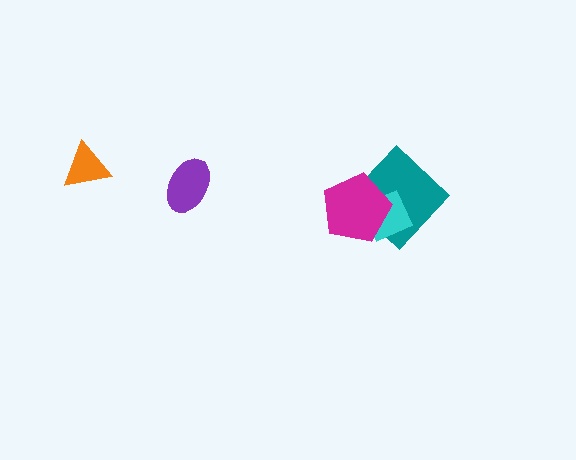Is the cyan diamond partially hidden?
Yes, it is partially covered by another shape.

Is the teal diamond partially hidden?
Yes, it is partially covered by another shape.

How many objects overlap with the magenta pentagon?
2 objects overlap with the magenta pentagon.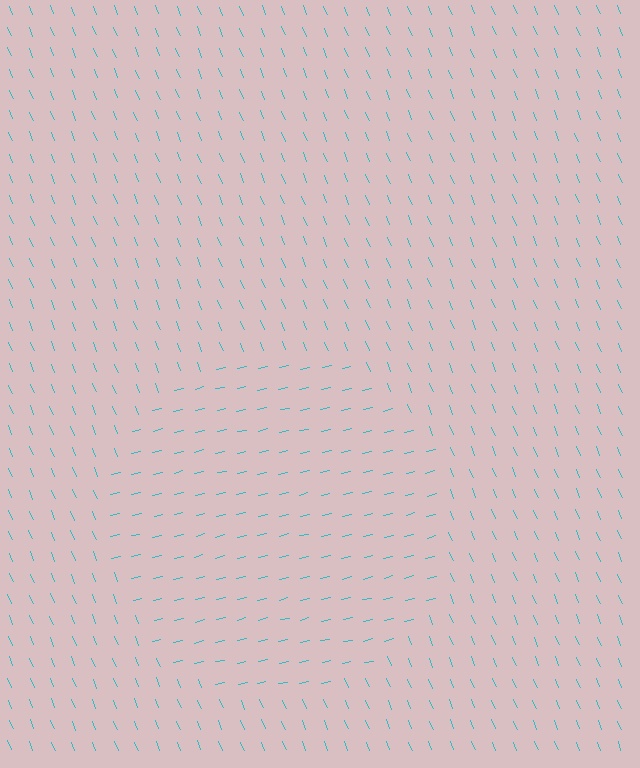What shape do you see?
I see a circle.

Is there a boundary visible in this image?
Yes, there is a texture boundary formed by a change in line orientation.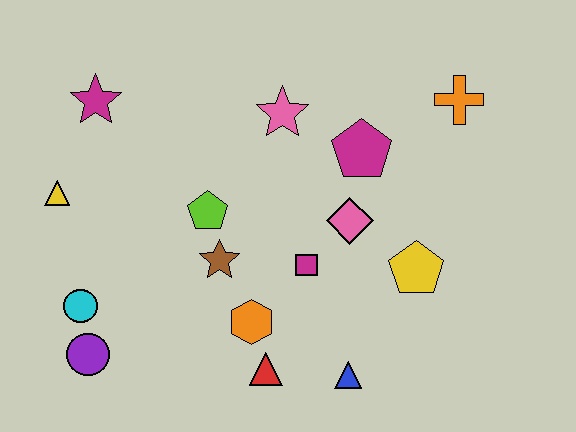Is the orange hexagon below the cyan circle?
Yes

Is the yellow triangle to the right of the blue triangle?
No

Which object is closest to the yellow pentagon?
The pink diamond is closest to the yellow pentagon.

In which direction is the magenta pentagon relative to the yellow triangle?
The magenta pentagon is to the right of the yellow triangle.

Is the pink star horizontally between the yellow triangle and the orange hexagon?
No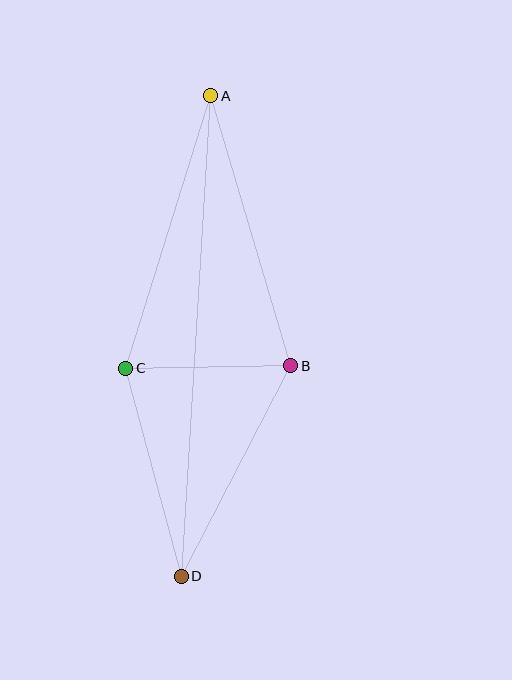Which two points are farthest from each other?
Points A and D are farthest from each other.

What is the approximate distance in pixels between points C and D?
The distance between C and D is approximately 215 pixels.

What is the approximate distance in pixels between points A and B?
The distance between A and B is approximately 282 pixels.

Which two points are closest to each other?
Points B and C are closest to each other.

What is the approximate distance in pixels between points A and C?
The distance between A and C is approximately 286 pixels.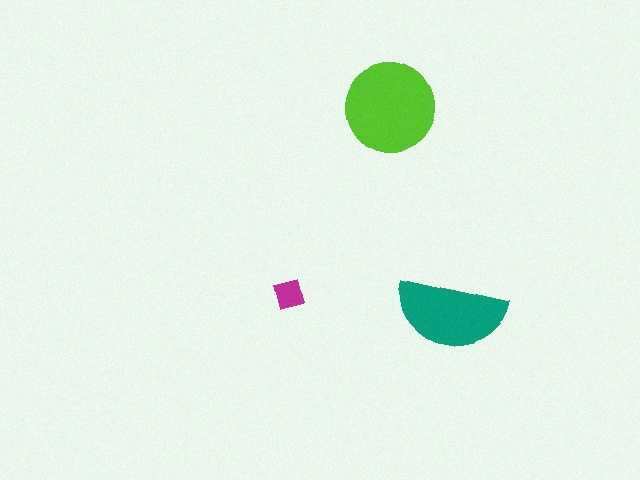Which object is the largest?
The lime circle.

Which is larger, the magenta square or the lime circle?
The lime circle.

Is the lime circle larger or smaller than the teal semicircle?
Larger.